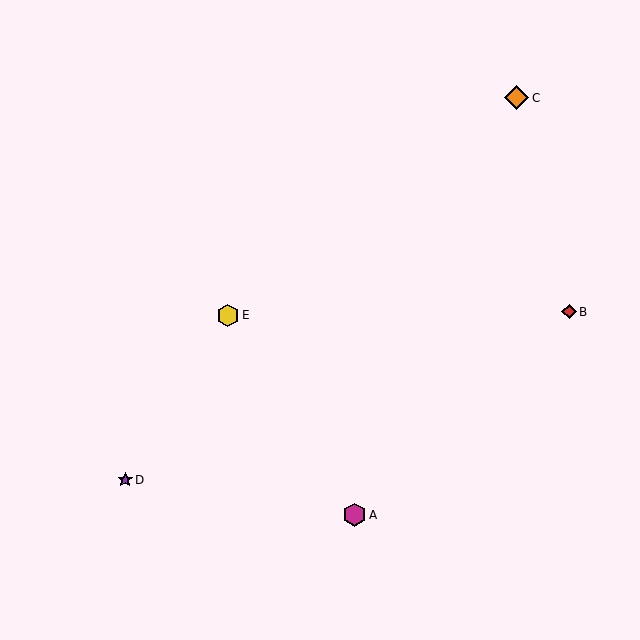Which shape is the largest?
The orange diamond (labeled C) is the largest.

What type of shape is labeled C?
Shape C is an orange diamond.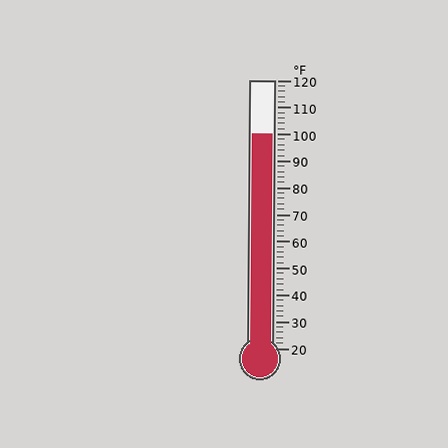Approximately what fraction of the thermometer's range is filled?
The thermometer is filled to approximately 80% of its range.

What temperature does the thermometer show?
The thermometer shows approximately 100°F.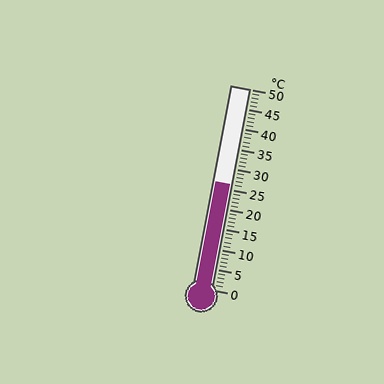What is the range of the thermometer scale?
The thermometer scale ranges from 0°C to 50°C.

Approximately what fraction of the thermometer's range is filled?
The thermometer is filled to approximately 50% of its range.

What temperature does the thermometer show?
The thermometer shows approximately 26°C.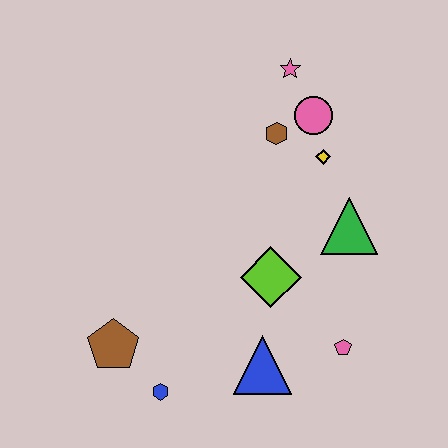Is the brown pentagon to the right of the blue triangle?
No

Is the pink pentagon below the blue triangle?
No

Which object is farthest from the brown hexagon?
The blue hexagon is farthest from the brown hexagon.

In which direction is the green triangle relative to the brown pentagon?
The green triangle is to the right of the brown pentagon.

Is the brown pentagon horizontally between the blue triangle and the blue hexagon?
No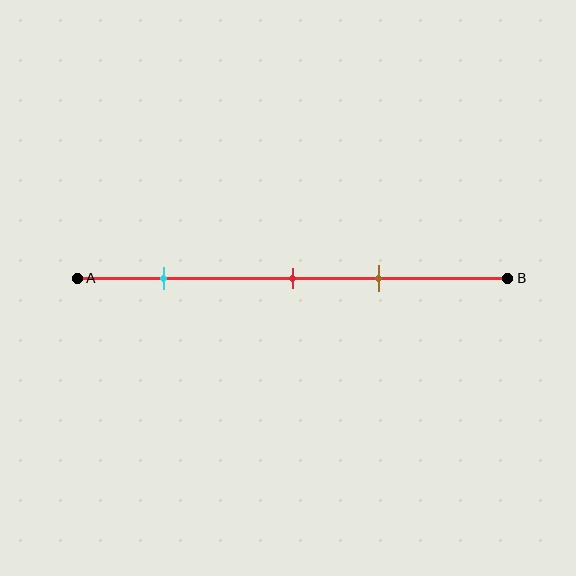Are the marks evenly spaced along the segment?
No, the marks are not evenly spaced.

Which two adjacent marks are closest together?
The red and brown marks are the closest adjacent pair.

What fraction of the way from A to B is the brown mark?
The brown mark is approximately 70% (0.7) of the way from A to B.